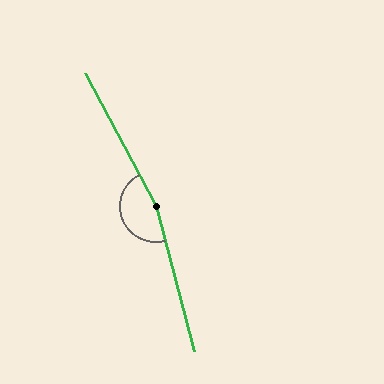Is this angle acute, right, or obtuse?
It is obtuse.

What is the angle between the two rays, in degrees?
Approximately 167 degrees.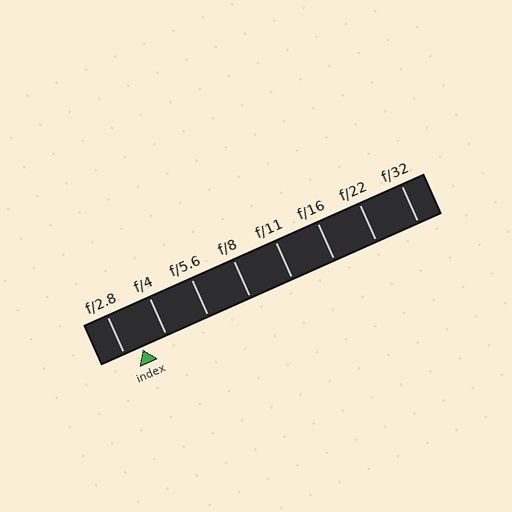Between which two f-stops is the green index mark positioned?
The index mark is between f/2.8 and f/4.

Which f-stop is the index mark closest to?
The index mark is closest to f/2.8.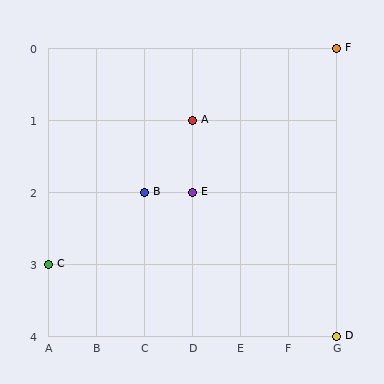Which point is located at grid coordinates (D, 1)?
Point A is at (D, 1).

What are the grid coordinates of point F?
Point F is at grid coordinates (G, 0).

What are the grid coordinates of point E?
Point E is at grid coordinates (D, 2).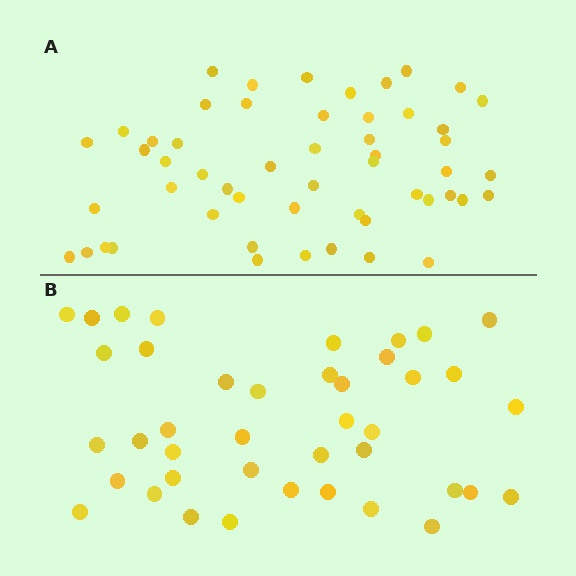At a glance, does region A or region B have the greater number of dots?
Region A (the top region) has more dots.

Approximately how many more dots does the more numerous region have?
Region A has roughly 12 or so more dots than region B.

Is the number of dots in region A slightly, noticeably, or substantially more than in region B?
Region A has noticeably more, but not dramatically so. The ratio is roughly 1.3 to 1.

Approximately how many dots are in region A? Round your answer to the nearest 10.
About 50 dots. (The exact count is 53, which rounds to 50.)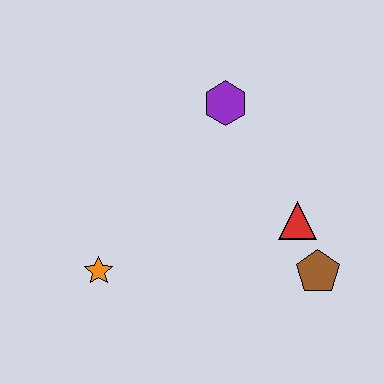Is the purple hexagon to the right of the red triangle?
No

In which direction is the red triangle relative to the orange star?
The red triangle is to the right of the orange star.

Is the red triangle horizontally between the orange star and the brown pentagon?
Yes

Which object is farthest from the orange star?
The brown pentagon is farthest from the orange star.